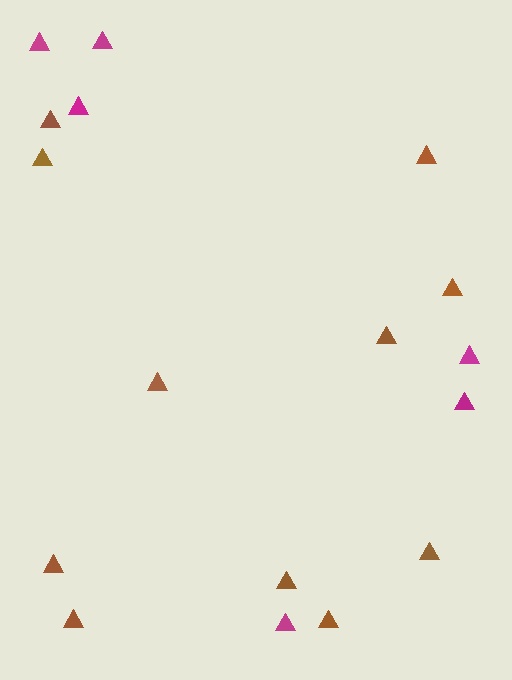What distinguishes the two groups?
There are 2 groups: one group of magenta triangles (6) and one group of brown triangles (11).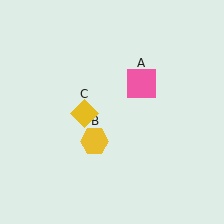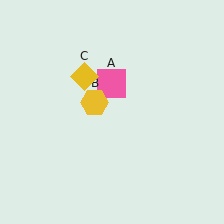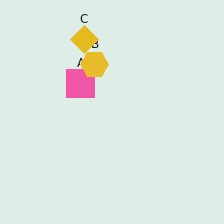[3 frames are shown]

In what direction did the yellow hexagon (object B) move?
The yellow hexagon (object B) moved up.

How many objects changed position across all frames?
3 objects changed position: pink square (object A), yellow hexagon (object B), yellow diamond (object C).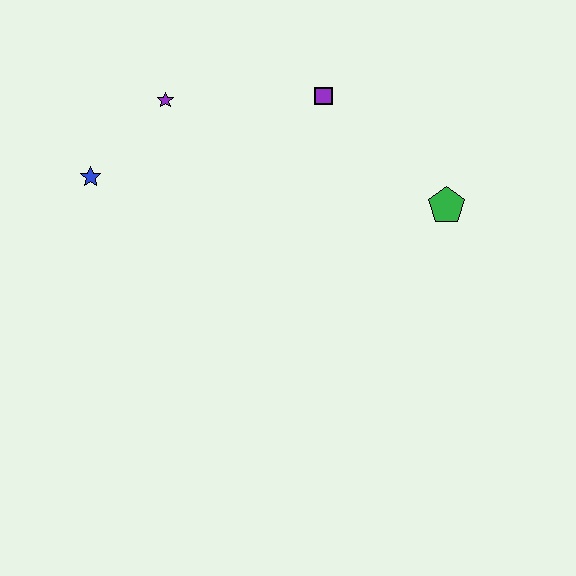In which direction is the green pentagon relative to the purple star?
The green pentagon is to the right of the purple star.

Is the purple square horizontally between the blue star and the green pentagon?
Yes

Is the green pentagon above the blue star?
No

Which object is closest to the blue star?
The purple star is closest to the blue star.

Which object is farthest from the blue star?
The green pentagon is farthest from the blue star.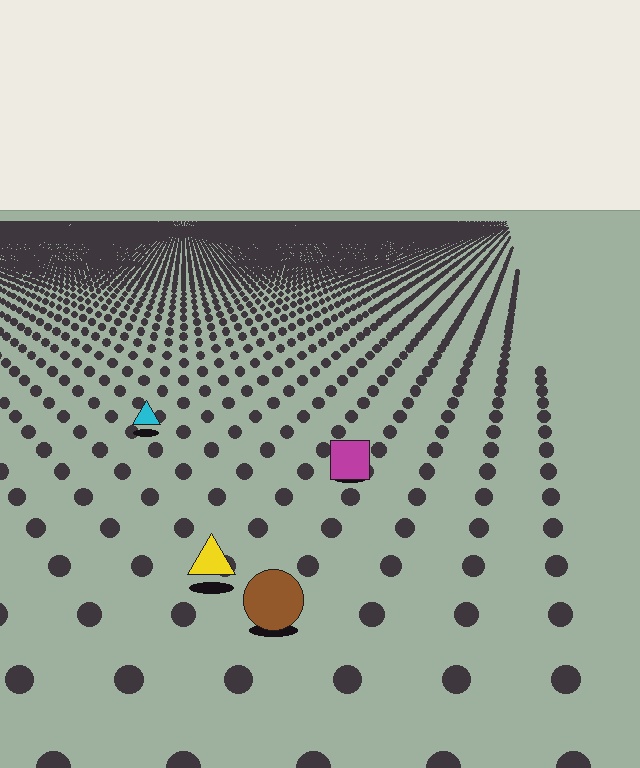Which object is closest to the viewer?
The brown circle is closest. The texture marks near it are larger and more spread out.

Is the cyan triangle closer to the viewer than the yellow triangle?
No. The yellow triangle is closer — you can tell from the texture gradient: the ground texture is coarser near it.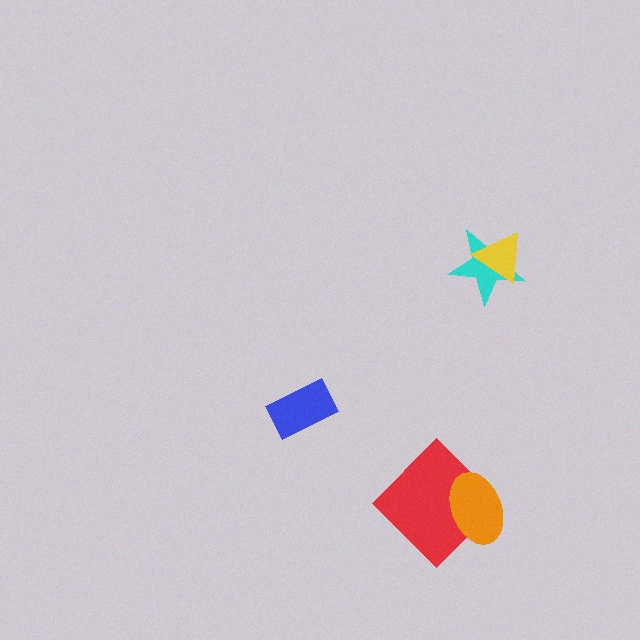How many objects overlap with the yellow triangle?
1 object overlaps with the yellow triangle.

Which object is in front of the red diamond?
The orange ellipse is in front of the red diamond.